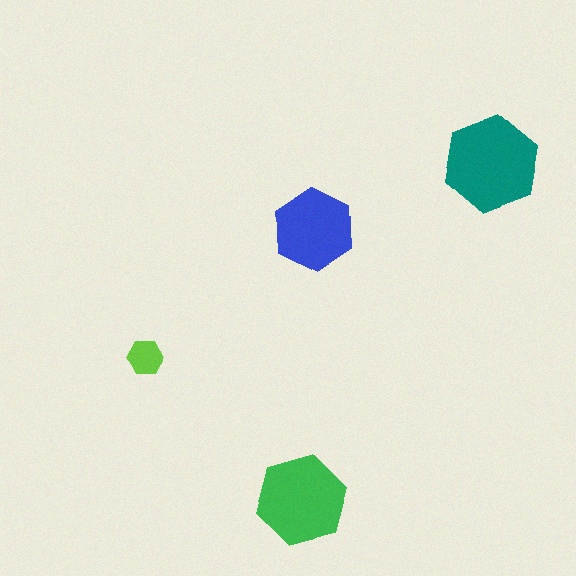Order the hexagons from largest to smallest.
the teal one, the green one, the blue one, the lime one.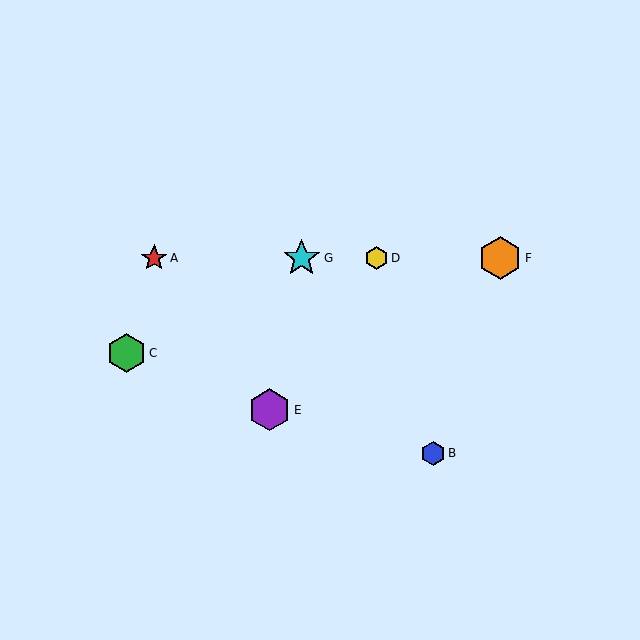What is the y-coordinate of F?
Object F is at y≈258.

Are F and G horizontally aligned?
Yes, both are at y≈258.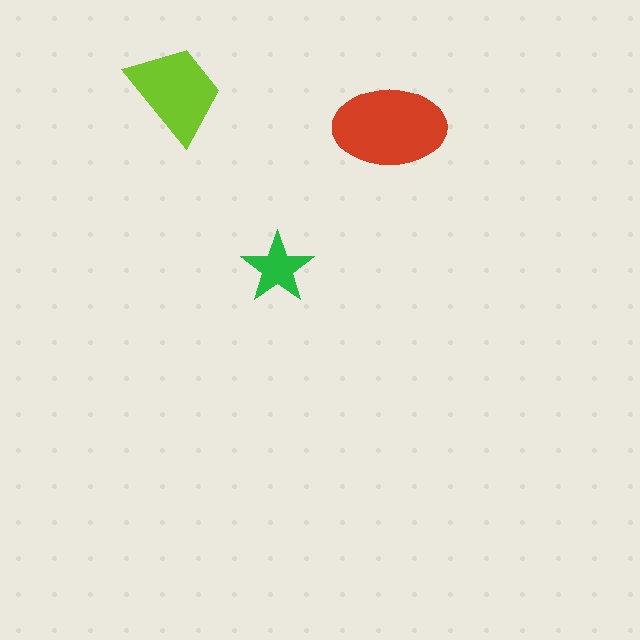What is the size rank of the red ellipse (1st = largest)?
1st.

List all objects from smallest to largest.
The green star, the lime trapezoid, the red ellipse.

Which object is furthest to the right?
The red ellipse is rightmost.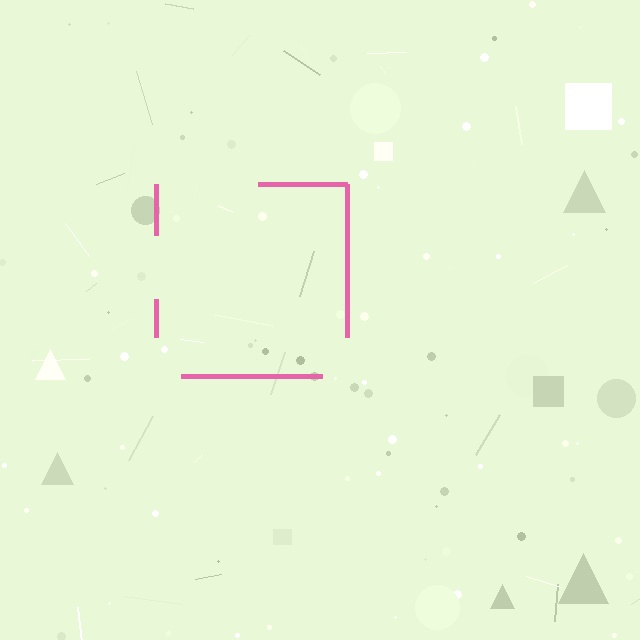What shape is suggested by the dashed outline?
The dashed outline suggests a square.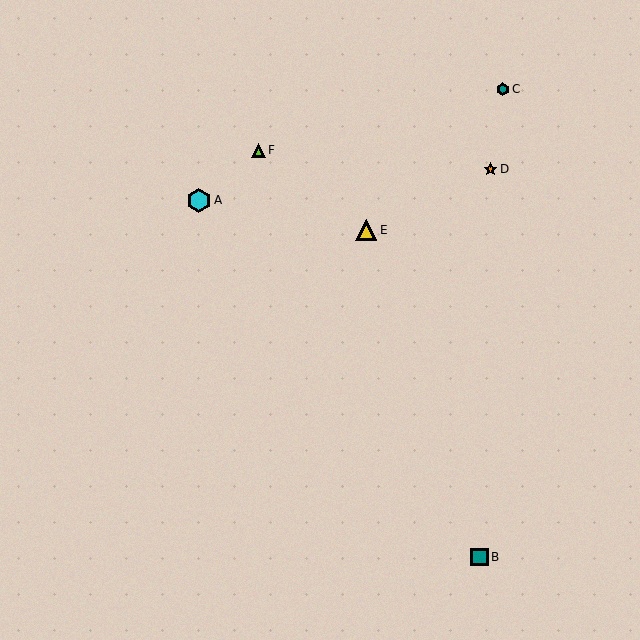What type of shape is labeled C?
Shape C is a teal hexagon.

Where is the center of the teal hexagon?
The center of the teal hexagon is at (503, 89).